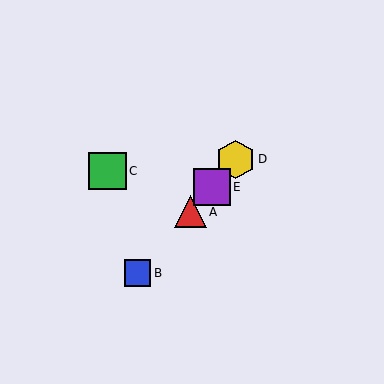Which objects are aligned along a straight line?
Objects A, B, D, E are aligned along a straight line.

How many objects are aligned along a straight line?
4 objects (A, B, D, E) are aligned along a straight line.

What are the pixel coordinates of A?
Object A is at (191, 212).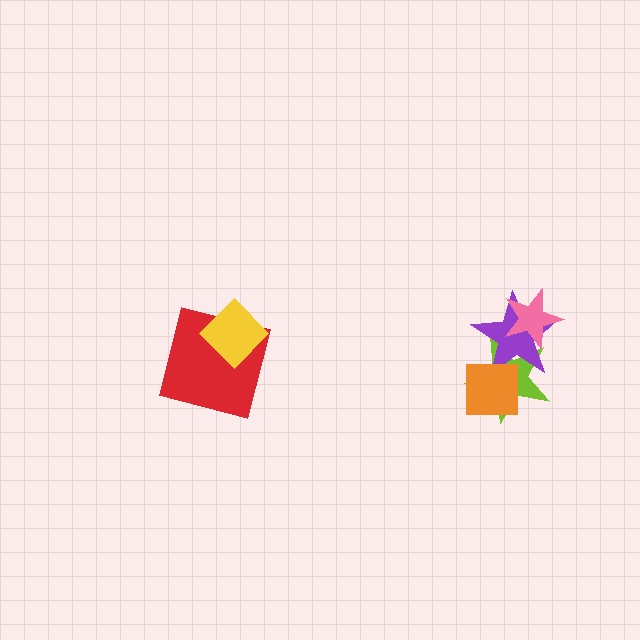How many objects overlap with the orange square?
2 objects overlap with the orange square.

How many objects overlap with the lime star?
3 objects overlap with the lime star.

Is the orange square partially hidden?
No, no other shape covers it.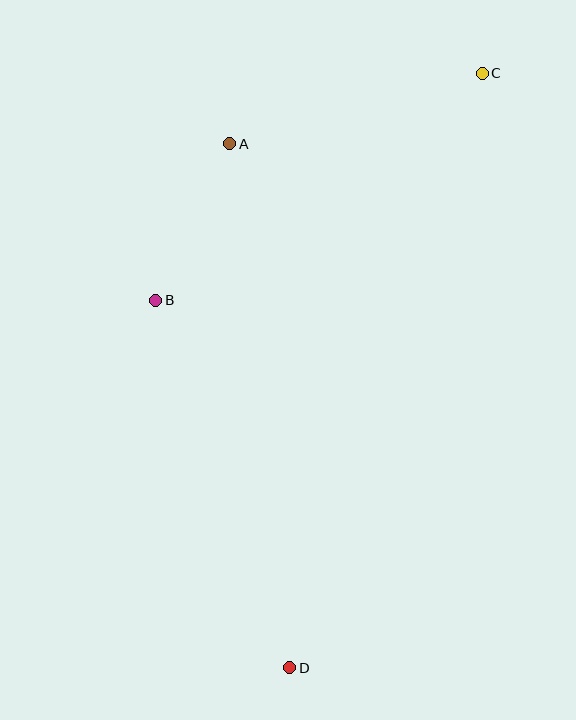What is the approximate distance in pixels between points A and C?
The distance between A and C is approximately 262 pixels.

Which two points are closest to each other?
Points A and B are closest to each other.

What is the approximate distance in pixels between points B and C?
The distance between B and C is approximately 398 pixels.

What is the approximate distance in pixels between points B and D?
The distance between B and D is approximately 392 pixels.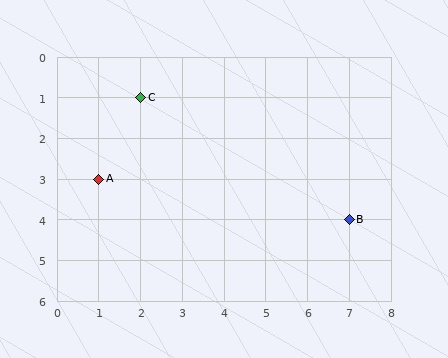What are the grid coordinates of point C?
Point C is at grid coordinates (2, 1).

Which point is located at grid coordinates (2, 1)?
Point C is at (2, 1).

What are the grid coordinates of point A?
Point A is at grid coordinates (1, 3).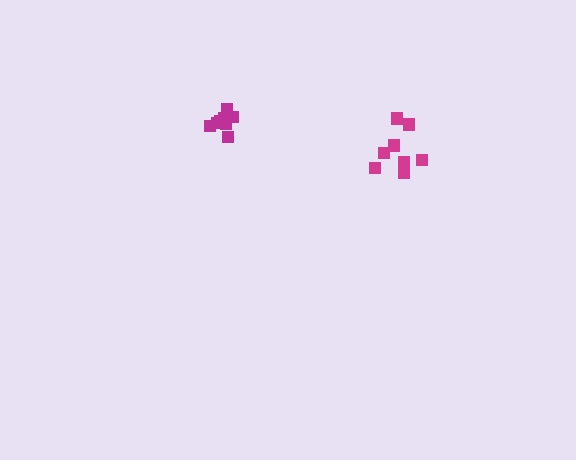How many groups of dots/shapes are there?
There are 2 groups.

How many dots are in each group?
Group 1: 8 dots, Group 2: 8 dots (16 total).